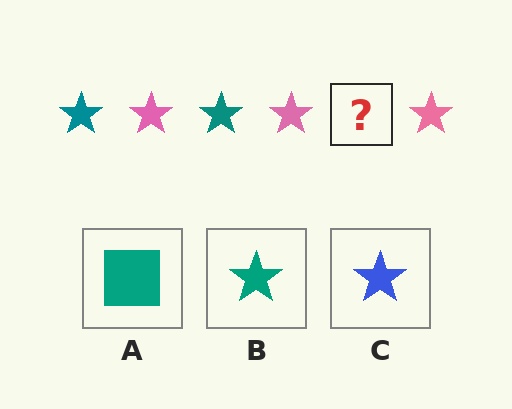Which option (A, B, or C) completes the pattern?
B.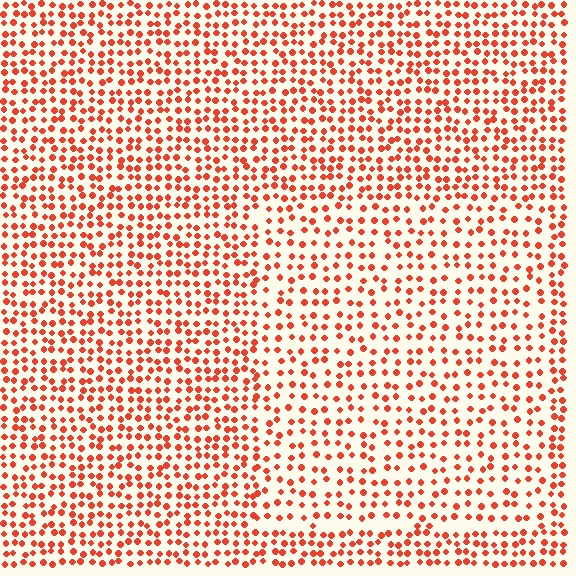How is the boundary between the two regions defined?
The boundary is defined by a change in element density (approximately 1.5x ratio). All elements are the same color, size, and shape.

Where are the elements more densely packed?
The elements are more densely packed outside the rectangle boundary.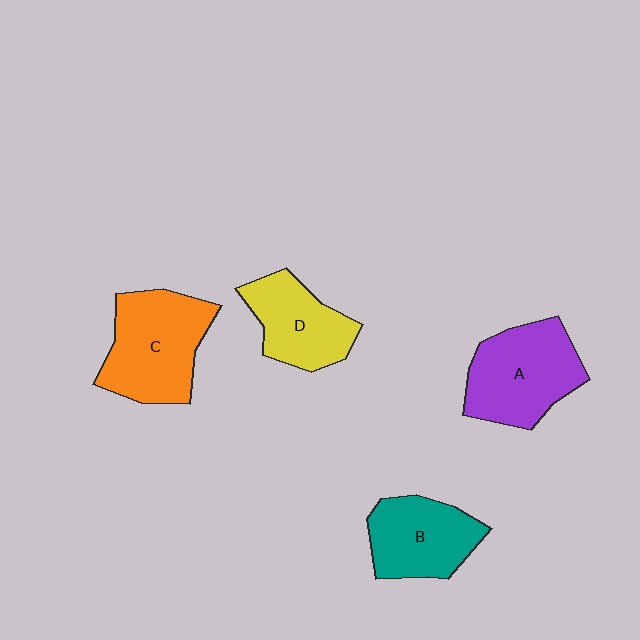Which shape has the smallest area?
Shape D (yellow).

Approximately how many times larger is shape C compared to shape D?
Approximately 1.4 times.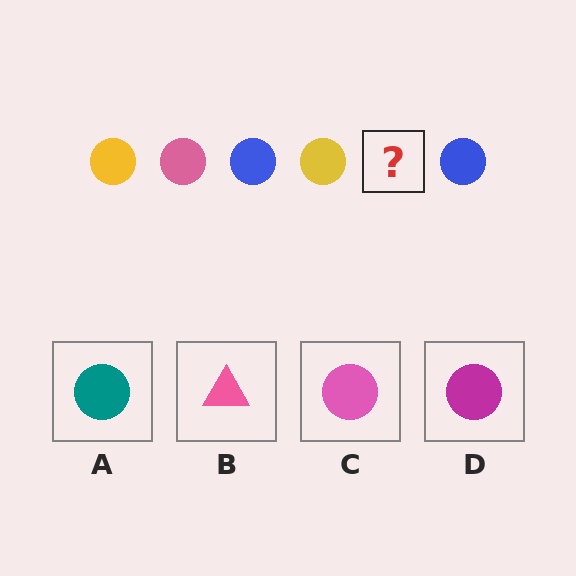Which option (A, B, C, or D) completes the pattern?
C.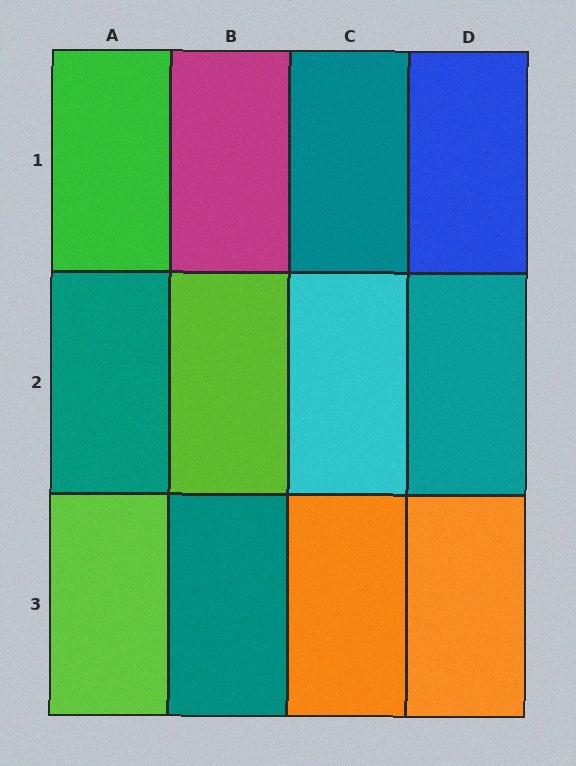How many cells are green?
1 cell is green.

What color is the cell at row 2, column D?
Teal.